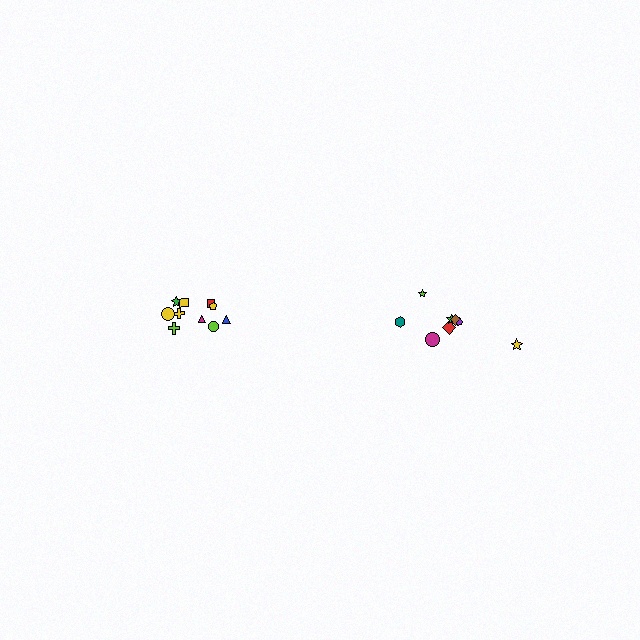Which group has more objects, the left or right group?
The left group.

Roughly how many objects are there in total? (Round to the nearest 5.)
Roughly 20 objects in total.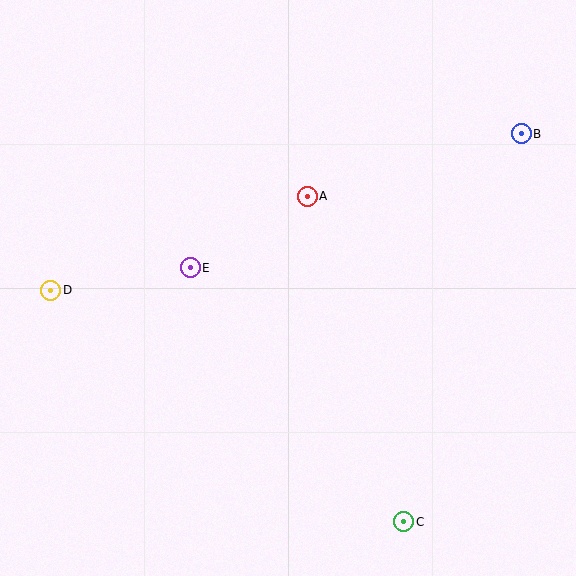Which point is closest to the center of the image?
Point A at (307, 196) is closest to the center.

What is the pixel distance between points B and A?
The distance between B and A is 223 pixels.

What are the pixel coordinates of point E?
Point E is at (190, 268).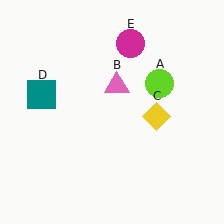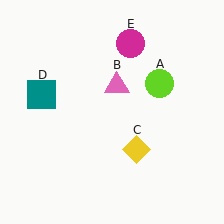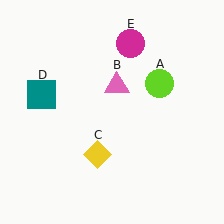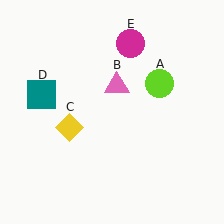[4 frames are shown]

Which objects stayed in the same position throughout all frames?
Lime circle (object A) and pink triangle (object B) and teal square (object D) and magenta circle (object E) remained stationary.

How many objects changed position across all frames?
1 object changed position: yellow diamond (object C).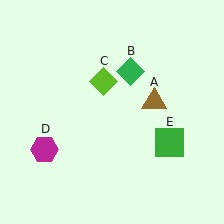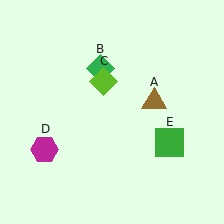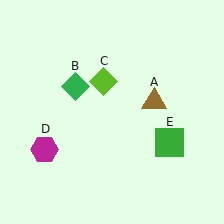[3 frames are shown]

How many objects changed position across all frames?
1 object changed position: green diamond (object B).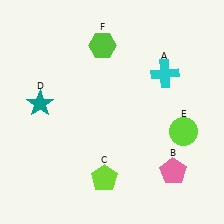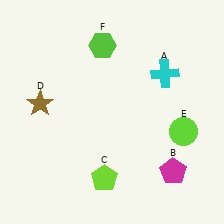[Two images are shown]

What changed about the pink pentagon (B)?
In Image 1, B is pink. In Image 2, it changed to magenta.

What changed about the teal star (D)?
In Image 1, D is teal. In Image 2, it changed to brown.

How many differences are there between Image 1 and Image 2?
There are 2 differences between the two images.